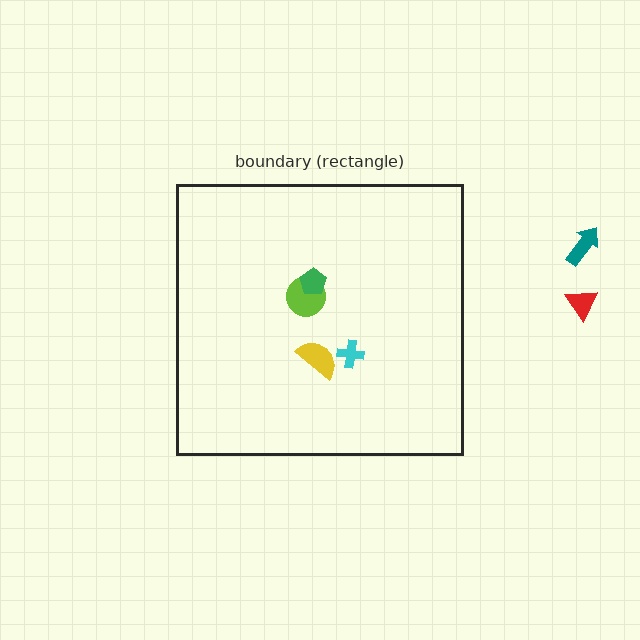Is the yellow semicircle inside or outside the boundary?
Inside.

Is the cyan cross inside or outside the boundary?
Inside.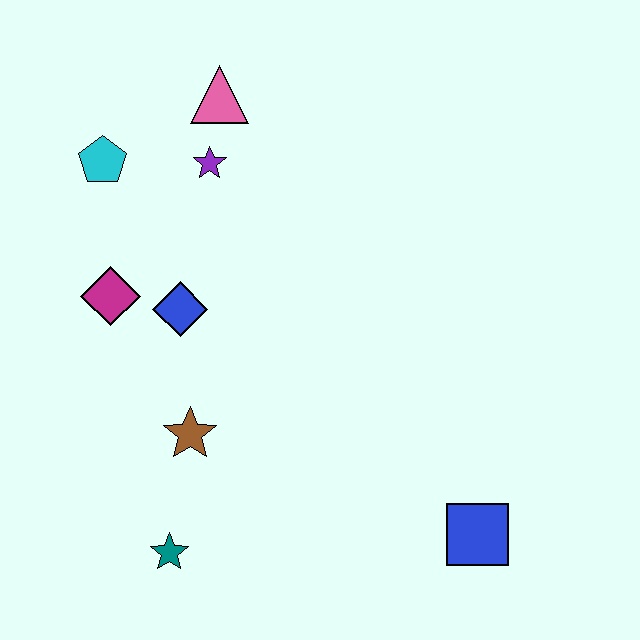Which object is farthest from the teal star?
The pink triangle is farthest from the teal star.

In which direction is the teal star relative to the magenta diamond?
The teal star is below the magenta diamond.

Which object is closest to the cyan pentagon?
The purple star is closest to the cyan pentagon.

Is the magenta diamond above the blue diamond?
Yes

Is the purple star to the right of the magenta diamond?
Yes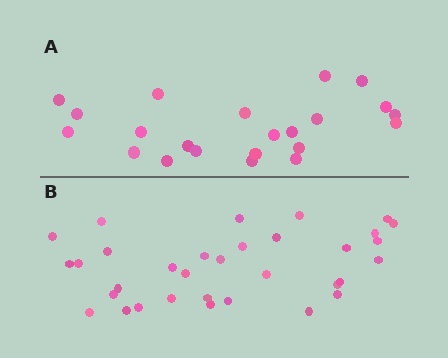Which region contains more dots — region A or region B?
Region B (the bottom region) has more dots.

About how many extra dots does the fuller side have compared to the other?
Region B has roughly 12 or so more dots than region A.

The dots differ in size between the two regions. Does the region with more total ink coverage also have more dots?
No. Region A has more total ink coverage because its dots are larger, but region B actually contains more individual dots. Total area can be misleading — the number of items is what matters here.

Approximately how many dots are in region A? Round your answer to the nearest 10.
About 20 dots. (The exact count is 22, which rounds to 20.)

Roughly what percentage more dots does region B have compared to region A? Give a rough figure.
About 50% more.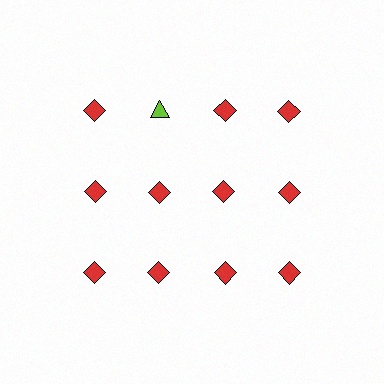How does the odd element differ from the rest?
It differs in both color (lime instead of red) and shape (triangle instead of diamond).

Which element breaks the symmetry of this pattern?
The lime triangle in the top row, second from left column breaks the symmetry. All other shapes are red diamonds.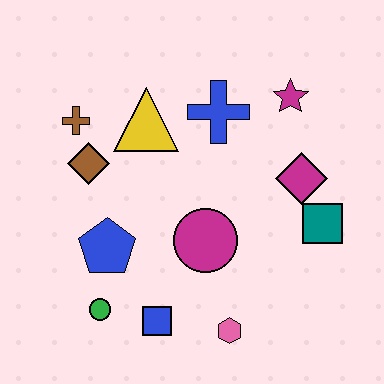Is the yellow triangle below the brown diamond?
No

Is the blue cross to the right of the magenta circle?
Yes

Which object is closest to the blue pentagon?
The green circle is closest to the blue pentagon.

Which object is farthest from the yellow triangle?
The pink hexagon is farthest from the yellow triangle.